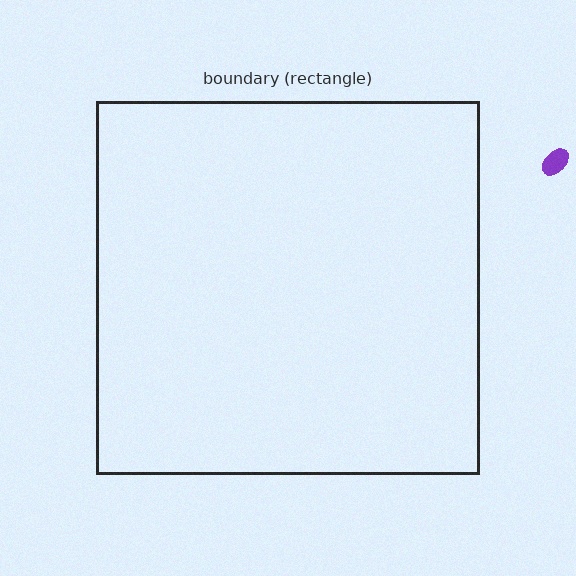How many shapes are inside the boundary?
0 inside, 1 outside.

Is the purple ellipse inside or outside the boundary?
Outside.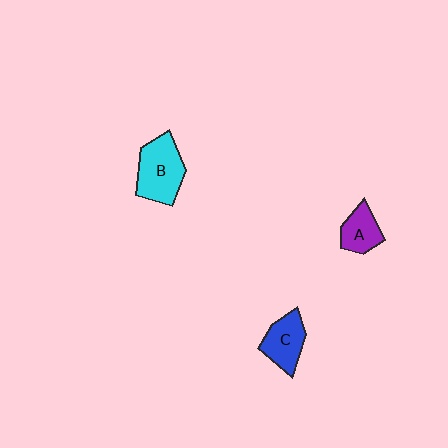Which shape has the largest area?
Shape B (cyan).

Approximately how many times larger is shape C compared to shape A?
Approximately 1.2 times.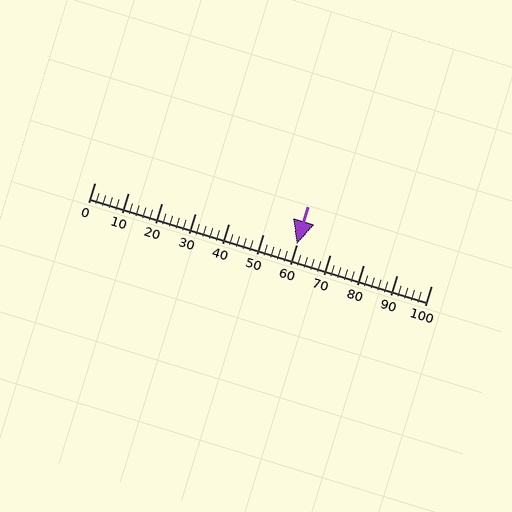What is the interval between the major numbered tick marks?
The major tick marks are spaced 10 units apart.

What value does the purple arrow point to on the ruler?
The purple arrow points to approximately 60.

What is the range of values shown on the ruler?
The ruler shows values from 0 to 100.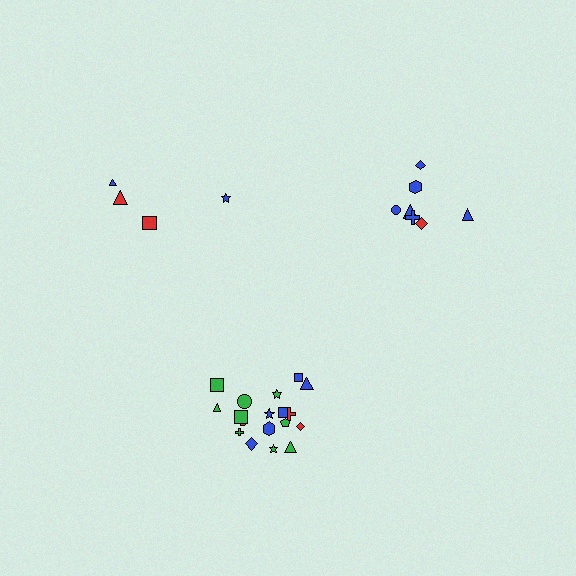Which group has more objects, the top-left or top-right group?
The top-right group.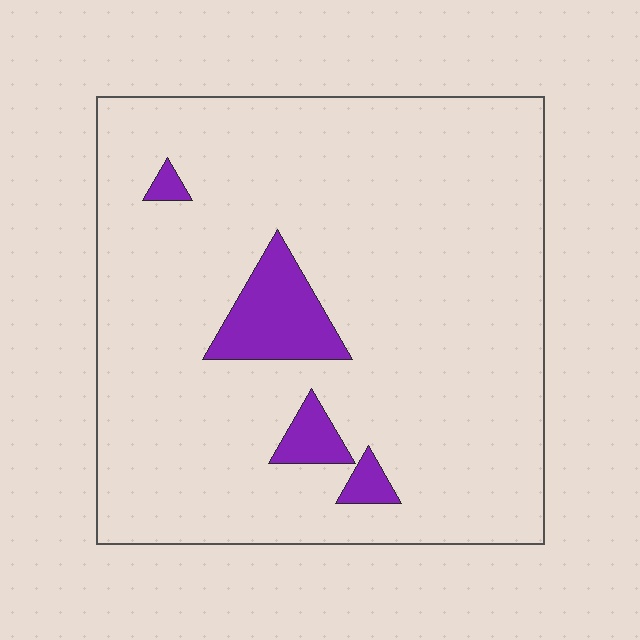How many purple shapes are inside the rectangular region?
4.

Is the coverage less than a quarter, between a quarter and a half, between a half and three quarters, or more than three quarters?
Less than a quarter.